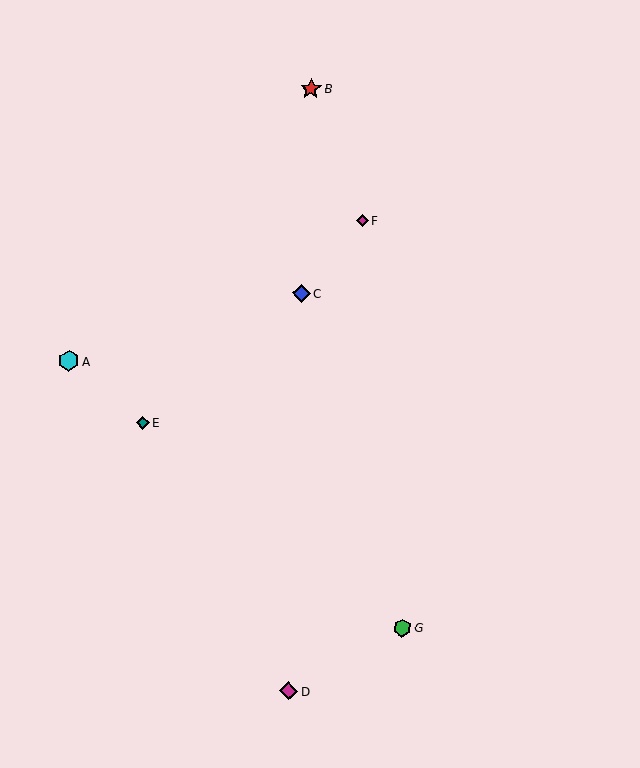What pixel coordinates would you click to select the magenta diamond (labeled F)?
Click at (362, 221) to select the magenta diamond F.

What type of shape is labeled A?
Shape A is a cyan hexagon.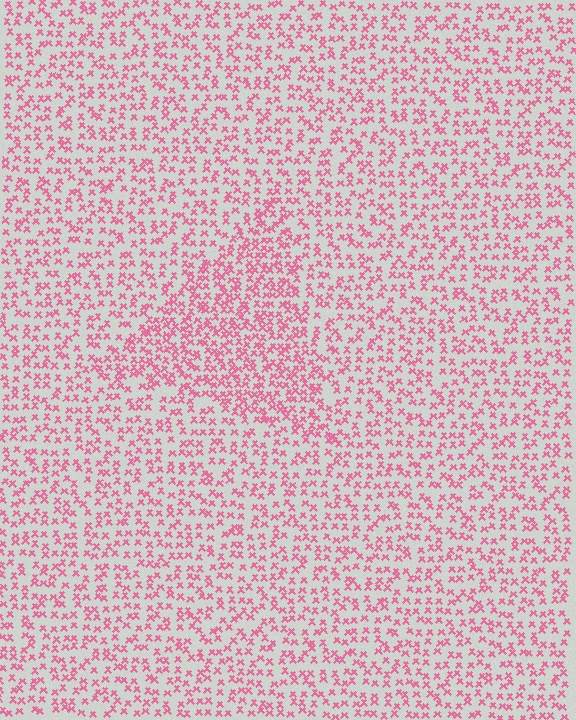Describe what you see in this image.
The image contains small pink elements arranged at two different densities. A triangle-shaped region is visible where the elements are more densely packed than the surrounding area.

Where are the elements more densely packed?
The elements are more densely packed inside the triangle boundary.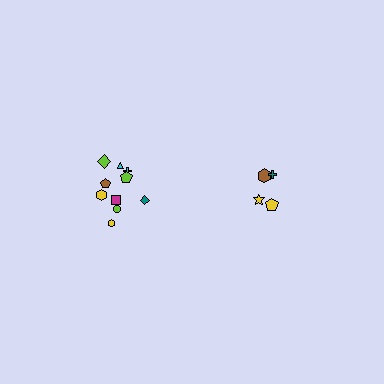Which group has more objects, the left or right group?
The left group.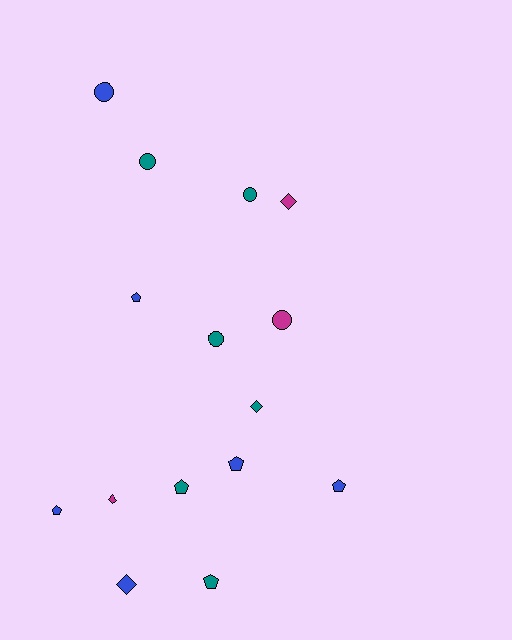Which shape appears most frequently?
Pentagon, with 6 objects.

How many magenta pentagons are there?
There are no magenta pentagons.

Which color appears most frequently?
Teal, with 6 objects.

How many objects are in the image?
There are 15 objects.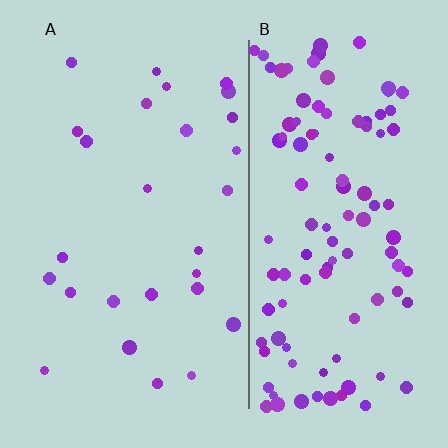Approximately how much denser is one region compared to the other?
Approximately 4.0× — region B over region A.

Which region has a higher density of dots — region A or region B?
B (the right).